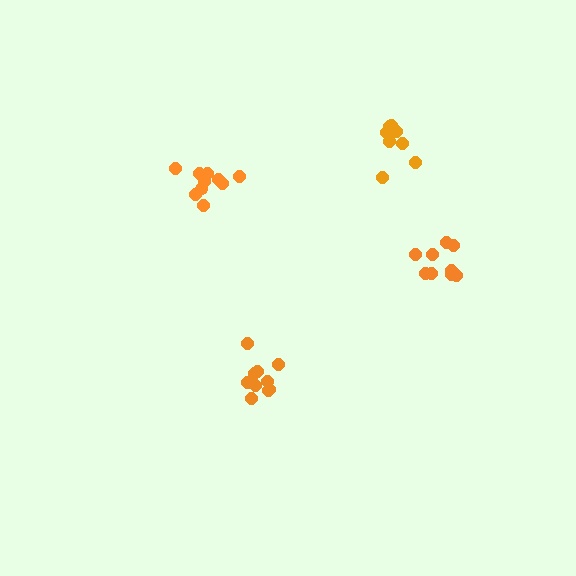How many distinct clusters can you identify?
There are 4 distinct clusters.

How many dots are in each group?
Group 1: 11 dots, Group 2: 8 dots, Group 3: 10 dots, Group 4: 10 dots (39 total).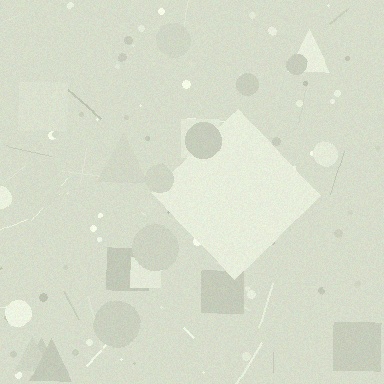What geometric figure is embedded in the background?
A diamond is embedded in the background.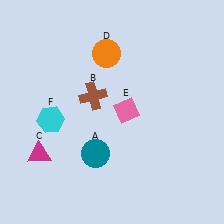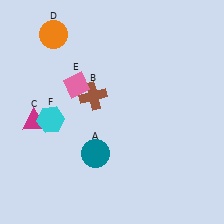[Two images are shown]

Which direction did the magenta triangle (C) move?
The magenta triangle (C) moved up.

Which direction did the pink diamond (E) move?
The pink diamond (E) moved left.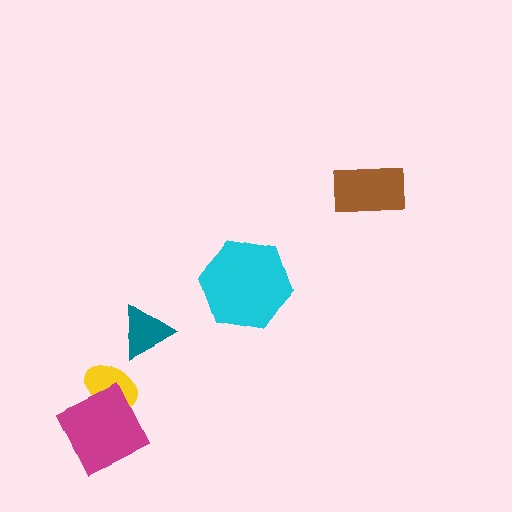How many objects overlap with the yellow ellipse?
1 object overlaps with the yellow ellipse.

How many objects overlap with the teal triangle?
0 objects overlap with the teal triangle.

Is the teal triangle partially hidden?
No, no other shape covers it.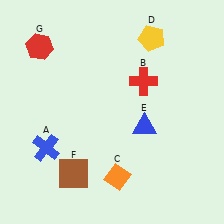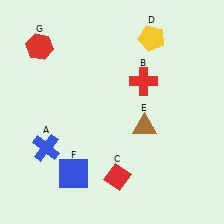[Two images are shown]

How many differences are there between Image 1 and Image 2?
There are 3 differences between the two images.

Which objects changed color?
C changed from orange to red. E changed from blue to brown. F changed from brown to blue.